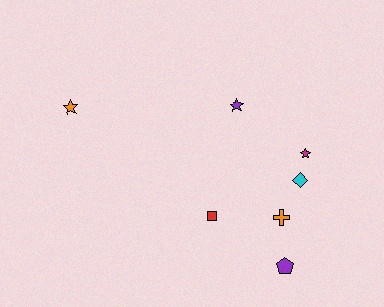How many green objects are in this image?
There are no green objects.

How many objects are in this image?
There are 7 objects.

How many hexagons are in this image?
There are no hexagons.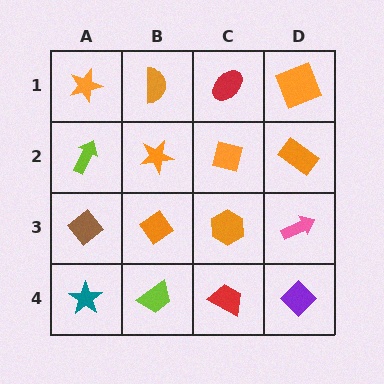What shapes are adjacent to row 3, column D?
An orange rectangle (row 2, column D), a purple diamond (row 4, column D), an orange hexagon (row 3, column C).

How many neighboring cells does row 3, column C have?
4.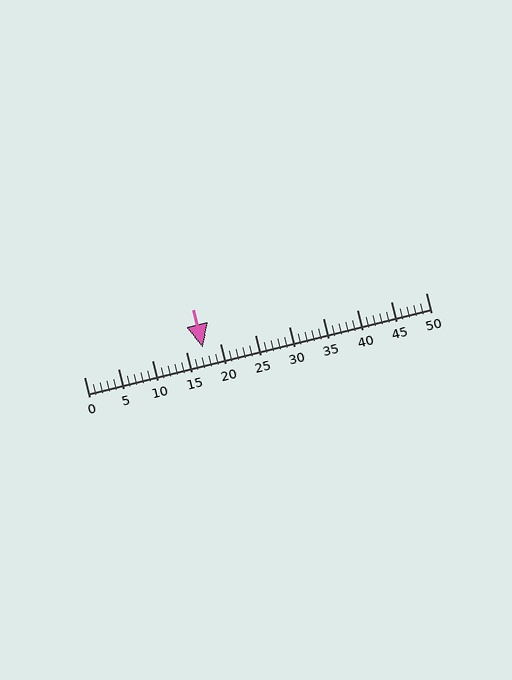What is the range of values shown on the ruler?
The ruler shows values from 0 to 50.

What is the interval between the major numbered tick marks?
The major tick marks are spaced 5 units apart.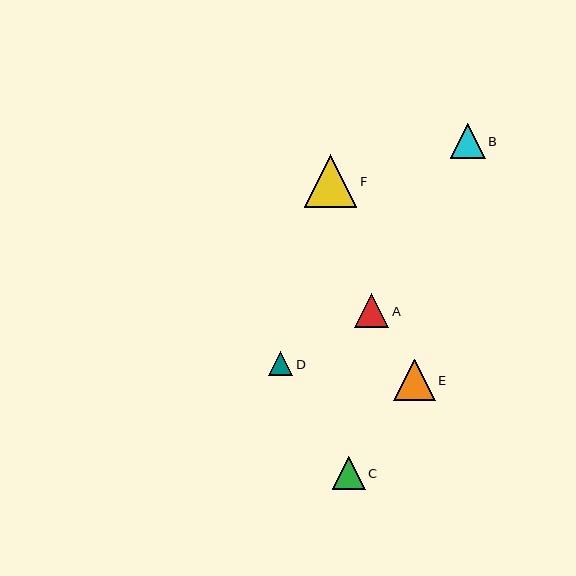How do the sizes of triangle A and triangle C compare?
Triangle A and triangle C are approximately the same size.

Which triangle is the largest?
Triangle F is the largest with a size of approximately 53 pixels.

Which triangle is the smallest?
Triangle D is the smallest with a size of approximately 24 pixels.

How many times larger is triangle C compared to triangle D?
Triangle C is approximately 1.4 times the size of triangle D.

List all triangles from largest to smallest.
From largest to smallest: F, E, B, A, C, D.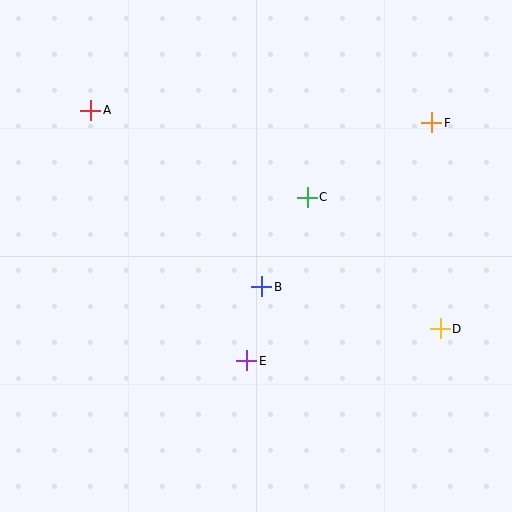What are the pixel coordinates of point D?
Point D is at (440, 329).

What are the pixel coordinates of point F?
Point F is at (432, 123).